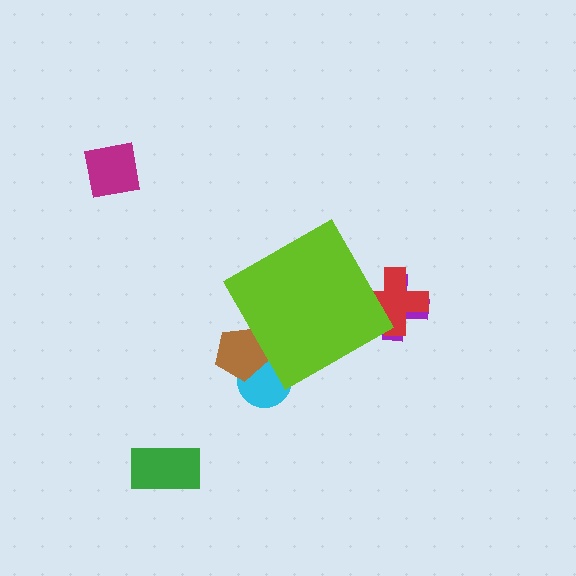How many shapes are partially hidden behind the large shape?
4 shapes are partially hidden.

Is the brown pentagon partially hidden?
Yes, the brown pentagon is partially hidden behind the lime diamond.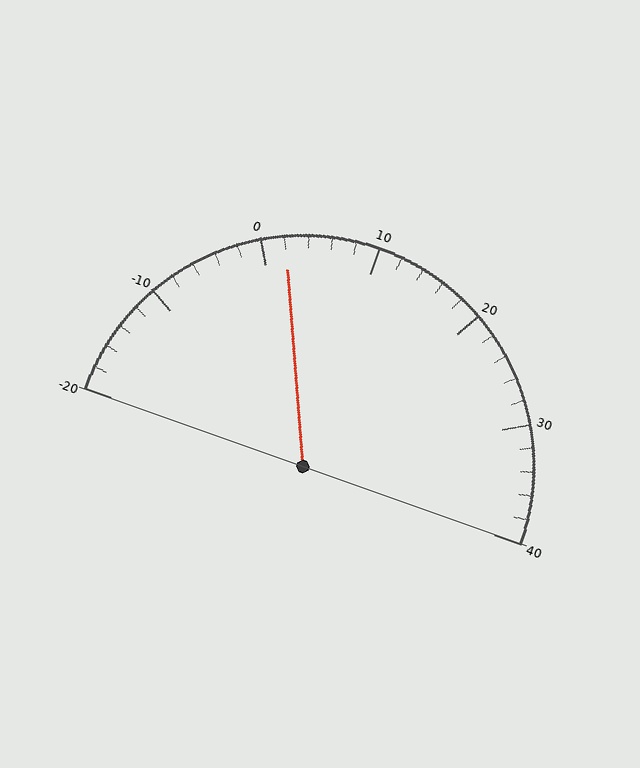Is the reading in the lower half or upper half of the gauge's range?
The reading is in the lower half of the range (-20 to 40).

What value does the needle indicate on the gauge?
The needle indicates approximately 2.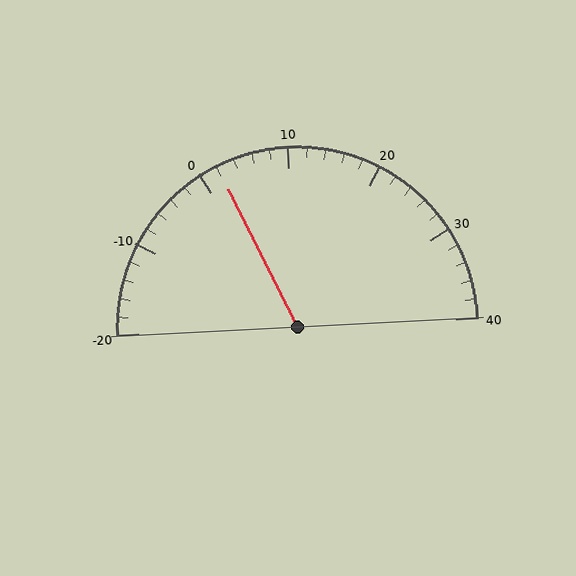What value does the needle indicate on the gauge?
The needle indicates approximately 2.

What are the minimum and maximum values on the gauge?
The gauge ranges from -20 to 40.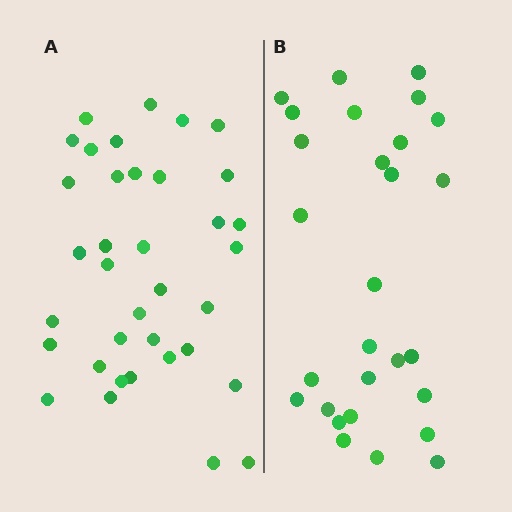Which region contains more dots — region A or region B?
Region A (the left region) has more dots.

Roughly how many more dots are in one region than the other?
Region A has roughly 8 or so more dots than region B.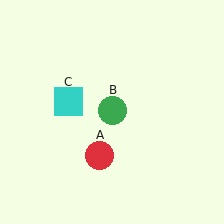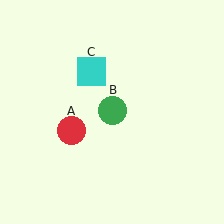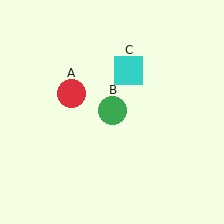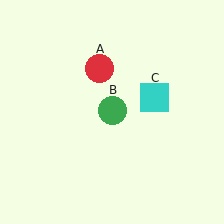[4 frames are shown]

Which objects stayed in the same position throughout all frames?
Green circle (object B) remained stationary.